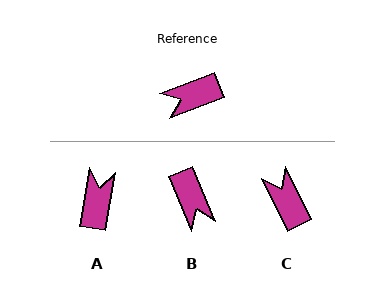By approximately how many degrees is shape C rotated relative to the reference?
Approximately 85 degrees clockwise.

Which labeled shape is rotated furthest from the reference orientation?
A, about 121 degrees away.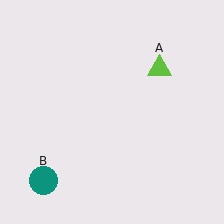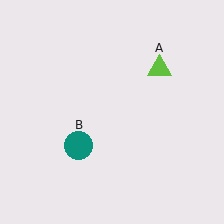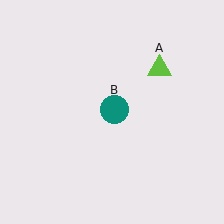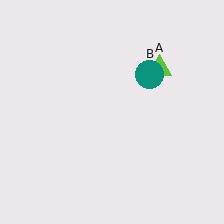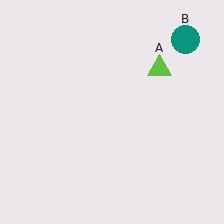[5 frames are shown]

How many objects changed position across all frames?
1 object changed position: teal circle (object B).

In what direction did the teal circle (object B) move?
The teal circle (object B) moved up and to the right.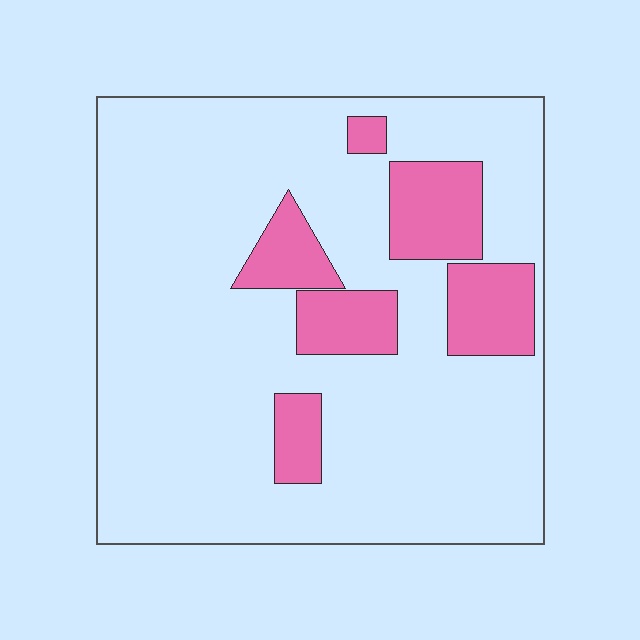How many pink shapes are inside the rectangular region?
6.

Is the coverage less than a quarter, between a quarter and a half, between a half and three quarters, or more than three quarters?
Less than a quarter.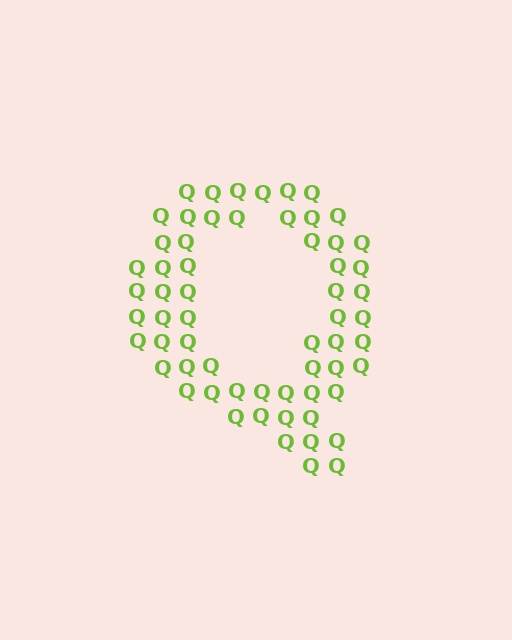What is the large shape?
The large shape is the letter Q.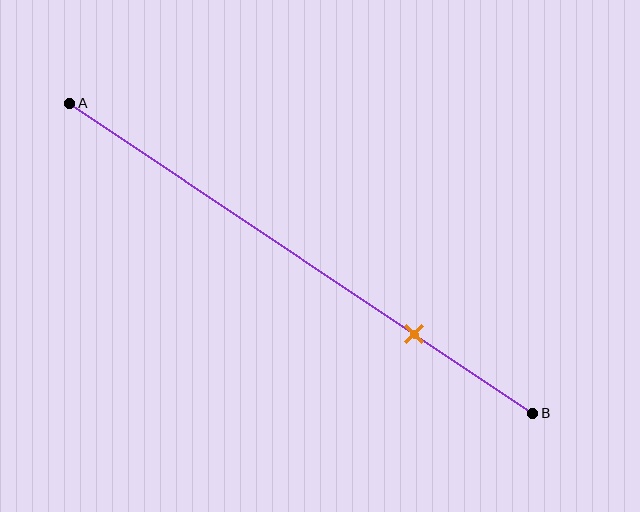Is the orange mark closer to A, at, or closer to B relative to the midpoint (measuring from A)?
The orange mark is closer to point B than the midpoint of segment AB.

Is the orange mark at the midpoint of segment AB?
No, the mark is at about 75% from A, not at the 50% midpoint.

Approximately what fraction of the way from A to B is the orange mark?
The orange mark is approximately 75% of the way from A to B.